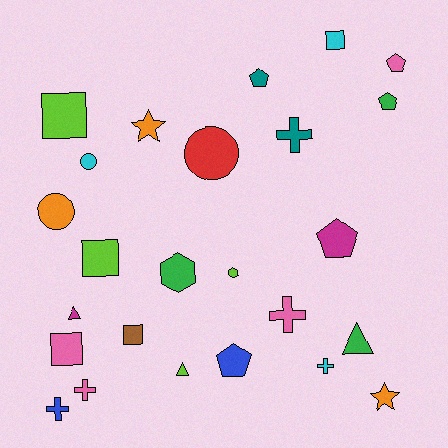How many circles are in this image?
There are 3 circles.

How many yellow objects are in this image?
There are no yellow objects.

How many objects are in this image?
There are 25 objects.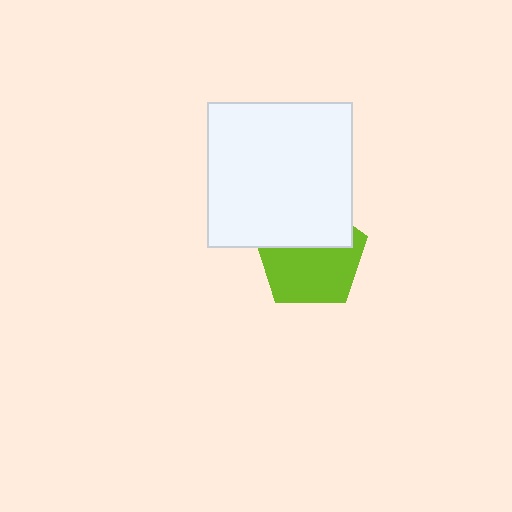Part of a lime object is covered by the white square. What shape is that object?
It is a pentagon.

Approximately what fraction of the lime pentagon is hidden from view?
Roughly 40% of the lime pentagon is hidden behind the white square.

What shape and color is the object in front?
The object in front is a white square.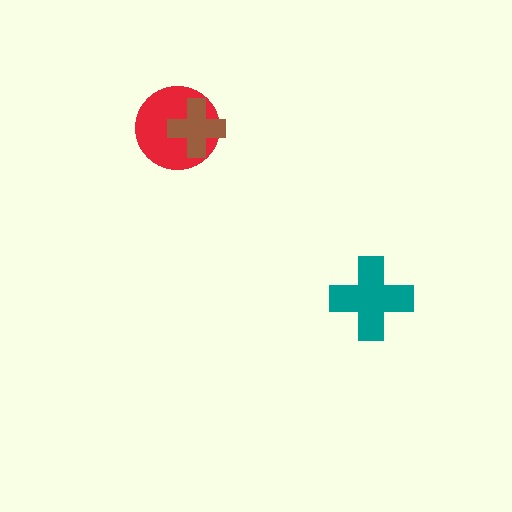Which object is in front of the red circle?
The brown cross is in front of the red circle.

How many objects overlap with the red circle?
1 object overlaps with the red circle.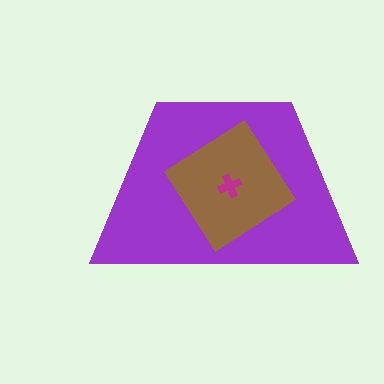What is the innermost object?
The magenta cross.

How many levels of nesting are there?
3.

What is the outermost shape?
The purple trapezoid.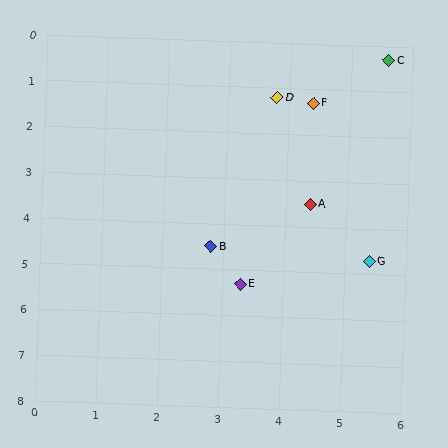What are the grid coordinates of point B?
Point B is at approximately (2.8, 4.5).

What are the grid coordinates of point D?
Point D is at approximately (3.8, 1.2).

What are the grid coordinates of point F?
Point F is at approximately (4.4, 1.3).